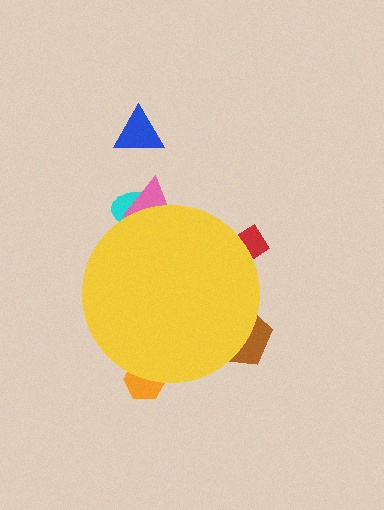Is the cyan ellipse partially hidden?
Yes, the cyan ellipse is partially hidden behind the yellow circle.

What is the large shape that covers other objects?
A yellow circle.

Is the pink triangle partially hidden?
Yes, the pink triangle is partially hidden behind the yellow circle.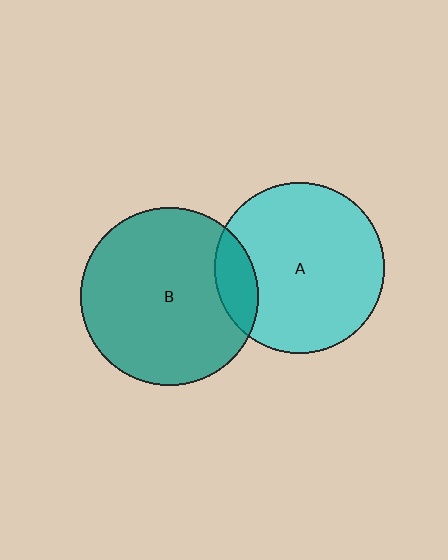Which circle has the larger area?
Circle B (teal).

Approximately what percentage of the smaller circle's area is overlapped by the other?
Approximately 15%.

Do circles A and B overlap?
Yes.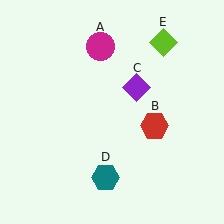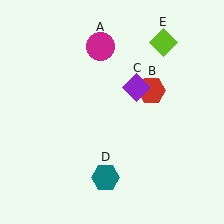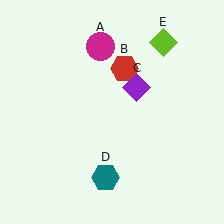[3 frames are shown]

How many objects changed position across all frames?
1 object changed position: red hexagon (object B).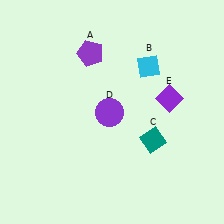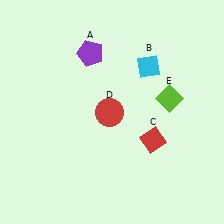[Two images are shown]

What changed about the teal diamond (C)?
In Image 1, C is teal. In Image 2, it changed to red.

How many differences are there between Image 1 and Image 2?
There are 3 differences between the two images.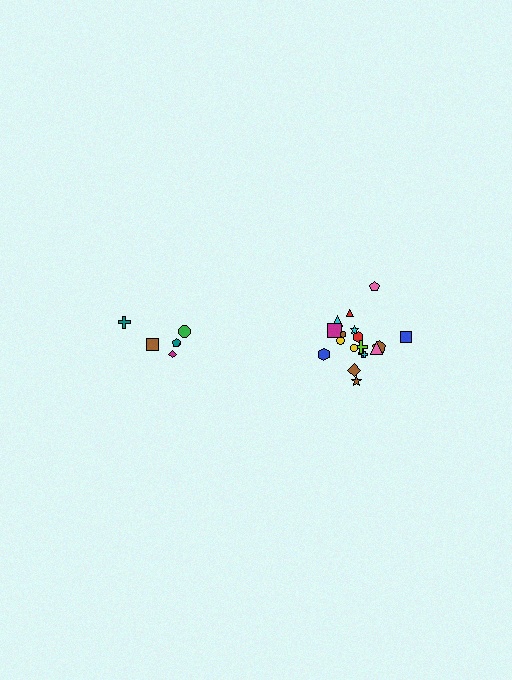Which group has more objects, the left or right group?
The right group.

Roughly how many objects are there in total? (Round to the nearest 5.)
Roughly 25 objects in total.